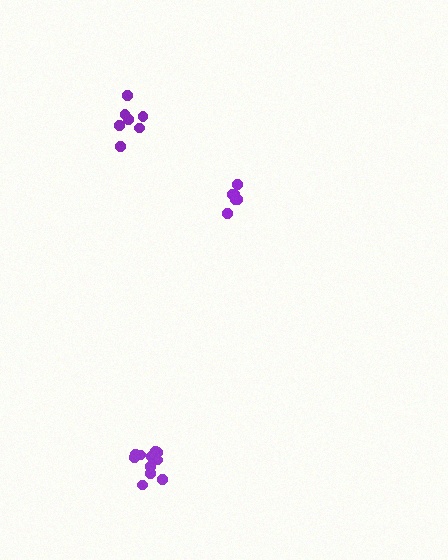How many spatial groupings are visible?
There are 3 spatial groupings.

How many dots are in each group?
Group 1: 6 dots, Group 2: 11 dots, Group 3: 7 dots (24 total).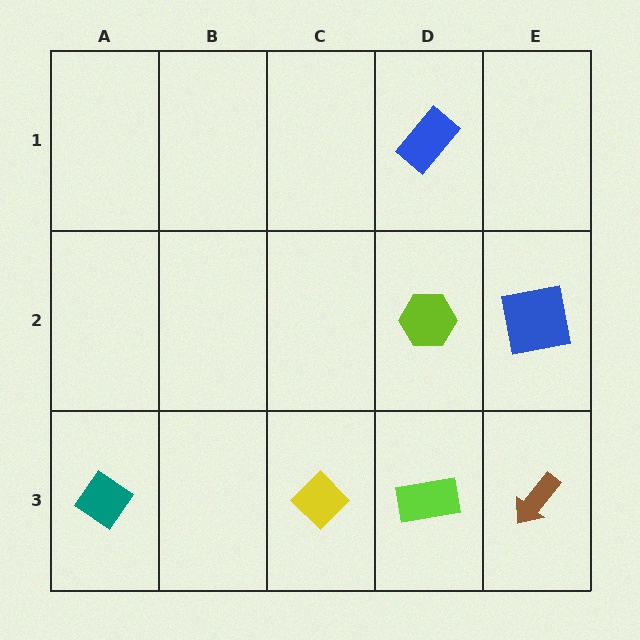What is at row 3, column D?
A lime rectangle.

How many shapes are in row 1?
1 shape.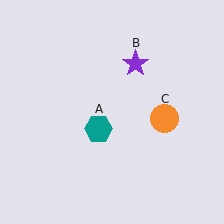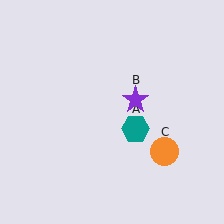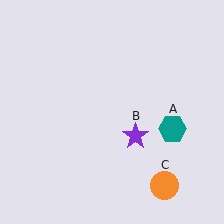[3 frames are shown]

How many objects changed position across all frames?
3 objects changed position: teal hexagon (object A), purple star (object B), orange circle (object C).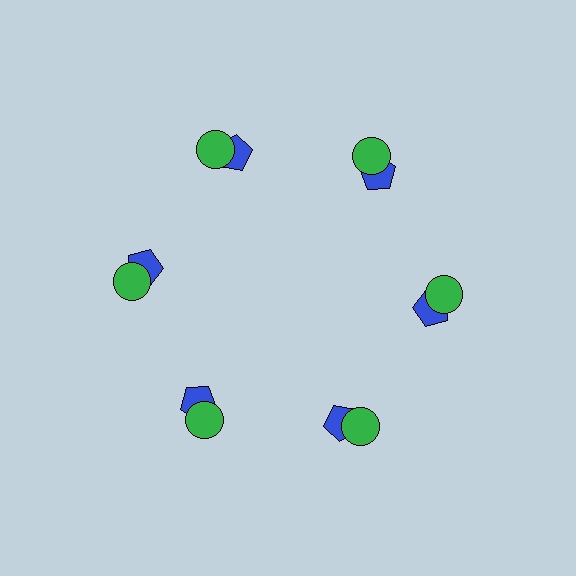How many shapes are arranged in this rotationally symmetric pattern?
There are 12 shapes, arranged in 6 groups of 2.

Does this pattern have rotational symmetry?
Yes, this pattern has 6-fold rotational symmetry. It looks the same after rotating 60 degrees around the center.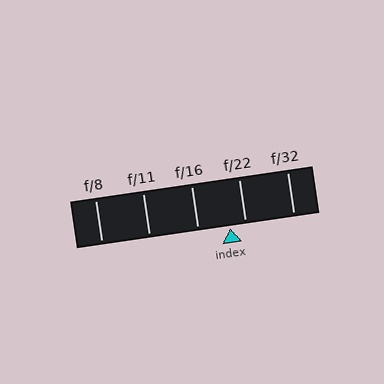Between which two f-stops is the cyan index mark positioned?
The index mark is between f/16 and f/22.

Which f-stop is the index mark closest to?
The index mark is closest to f/22.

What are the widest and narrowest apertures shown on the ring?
The widest aperture shown is f/8 and the narrowest is f/32.